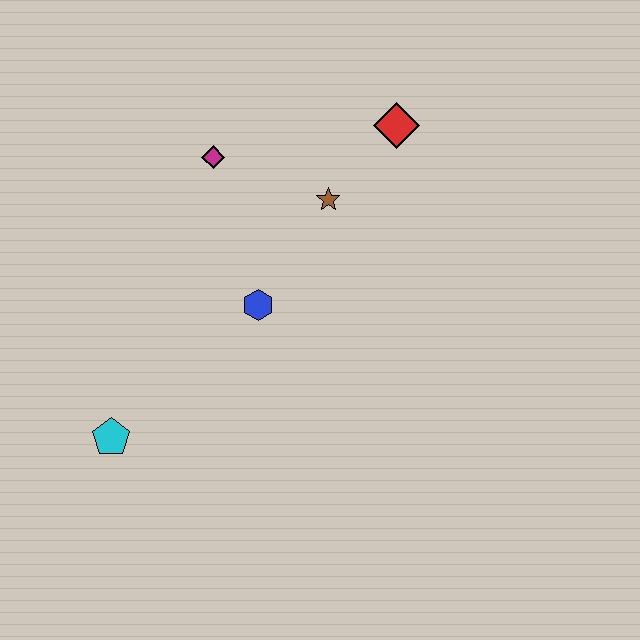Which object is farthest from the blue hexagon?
The red diamond is farthest from the blue hexagon.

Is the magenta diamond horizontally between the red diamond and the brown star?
No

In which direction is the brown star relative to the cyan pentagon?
The brown star is above the cyan pentagon.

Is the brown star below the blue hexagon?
No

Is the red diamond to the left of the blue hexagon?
No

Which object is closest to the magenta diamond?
The brown star is closest to the magenta diamond.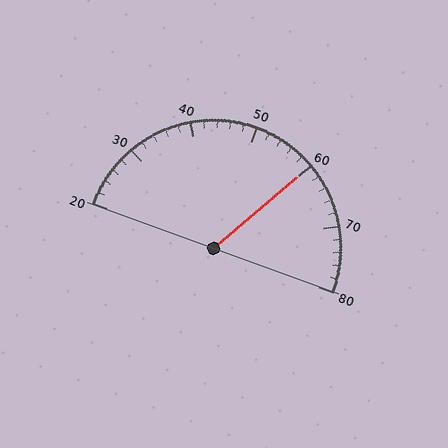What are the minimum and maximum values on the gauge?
The gauge ranges from 20 to 80.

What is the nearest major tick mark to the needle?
The nearest major tick mark is 60.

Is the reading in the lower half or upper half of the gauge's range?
The reading is in the upper half of the range (20 to 80).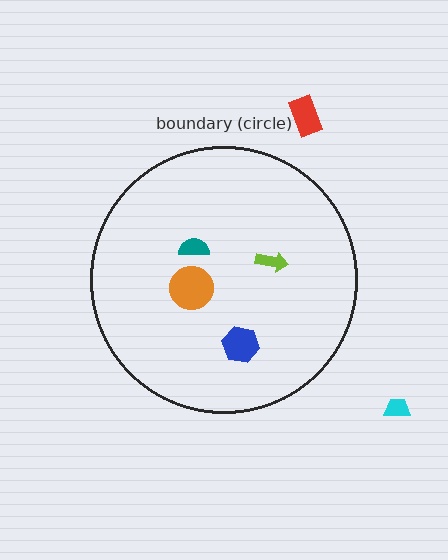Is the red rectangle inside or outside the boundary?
Outside.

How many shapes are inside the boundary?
4 inside, 2 outside.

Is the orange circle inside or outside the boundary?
Inside.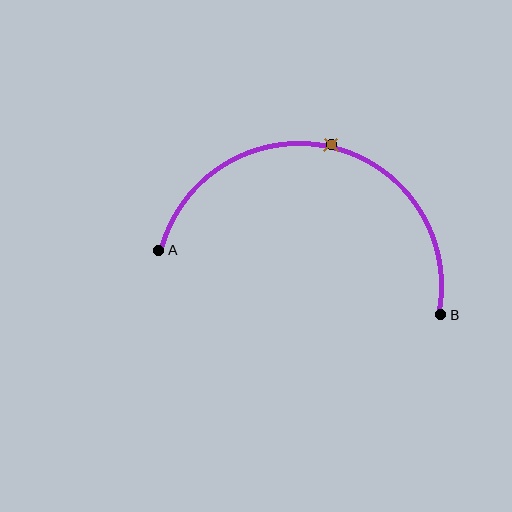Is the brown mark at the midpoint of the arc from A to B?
Yes. The brown mark lies on the arc at equal arc-length from both A and B — it is the arc midpoint.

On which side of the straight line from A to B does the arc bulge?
The arc bulges above the straight line connecting A and B.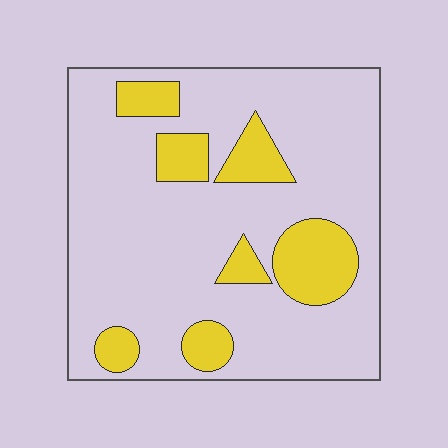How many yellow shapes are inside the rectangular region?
7.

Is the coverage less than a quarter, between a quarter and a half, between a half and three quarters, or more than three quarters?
Less than a quarter.